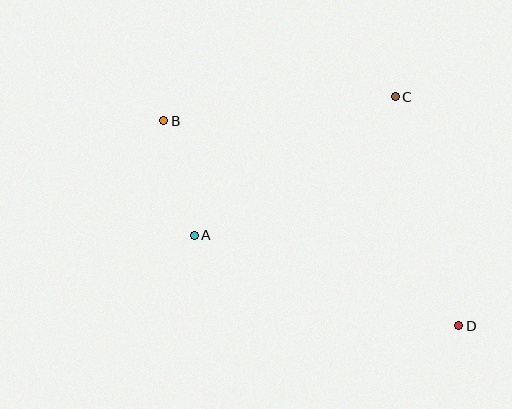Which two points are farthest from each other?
Points B and D are farthest from each other.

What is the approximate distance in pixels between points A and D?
The distance between A and D is approximately 280 pixels.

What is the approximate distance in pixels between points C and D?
The distance between C and D is approximately 238 pixels.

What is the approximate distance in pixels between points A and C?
The distance between A and C is approximately 244 pixels.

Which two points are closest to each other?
Points A and B are closest to each other.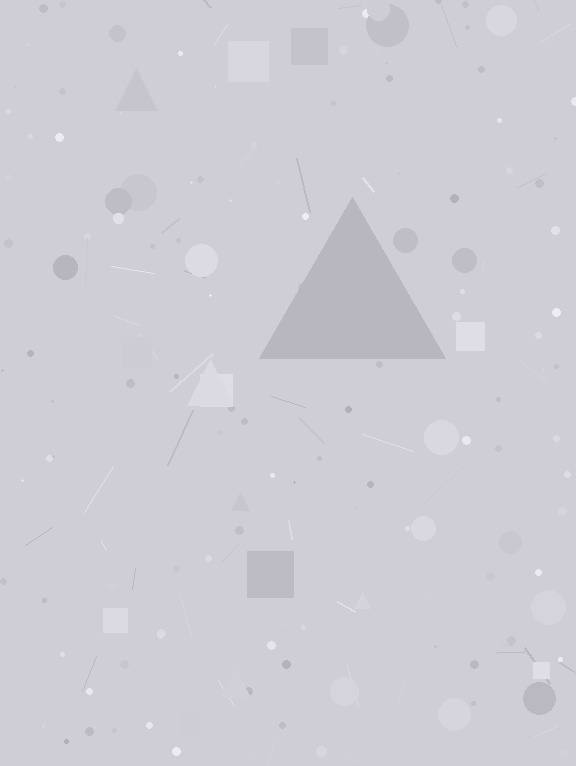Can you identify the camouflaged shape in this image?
The camouflaged shape is a triangle.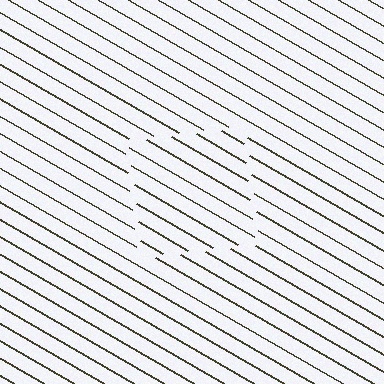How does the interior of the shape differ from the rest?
The interior of the shape contains the same grating, shifted by half a period — the contour is defined by the phase discontinuity where line-ends from the inner and outer gratings abut.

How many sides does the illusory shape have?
4 sides — the line-ends trace a square.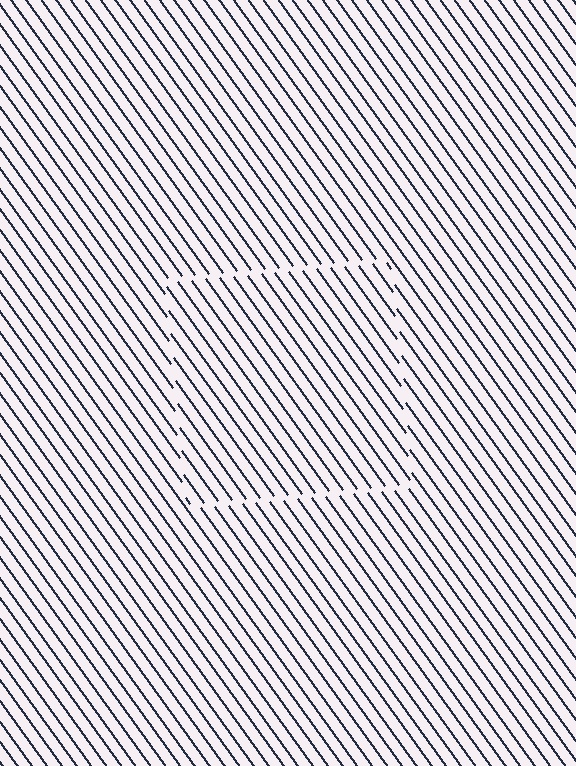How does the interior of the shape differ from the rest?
The interior of the shape contains the same grating, shifted by half a period — the contour is defined by the phase discontinuity where line-ends from the inner and outer gratings abut.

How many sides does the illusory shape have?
4 sides — the line-ends trace a square.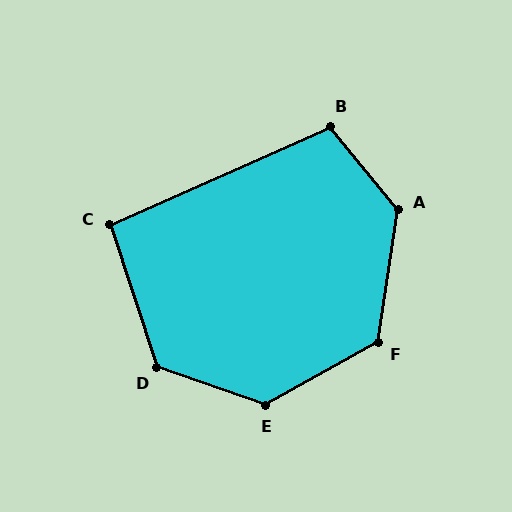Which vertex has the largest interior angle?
A, at approximately 132 degrees.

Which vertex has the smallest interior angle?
C, at approximately 96 degrees.